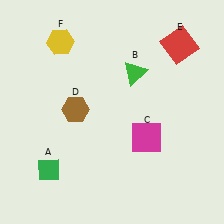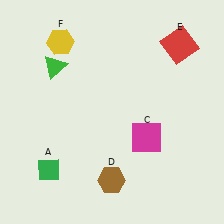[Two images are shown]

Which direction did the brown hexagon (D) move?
The brown hexagon (D) moved down.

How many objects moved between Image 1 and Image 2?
2 objects moved between the two images.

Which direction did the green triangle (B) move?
The green triangle (B) moved left.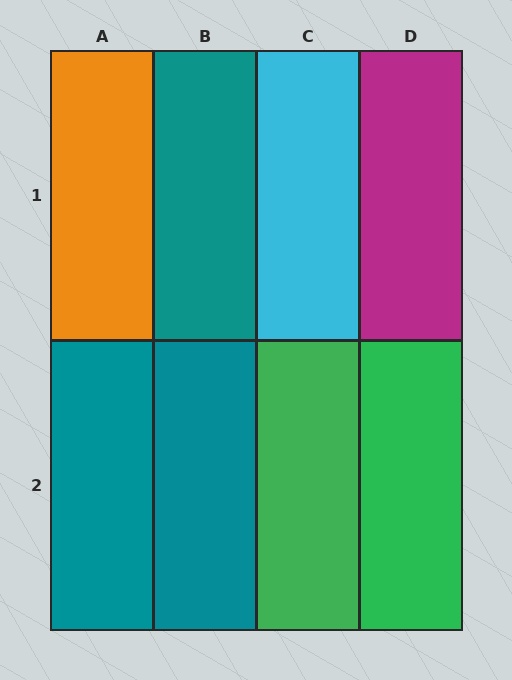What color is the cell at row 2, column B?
Teal.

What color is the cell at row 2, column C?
Green.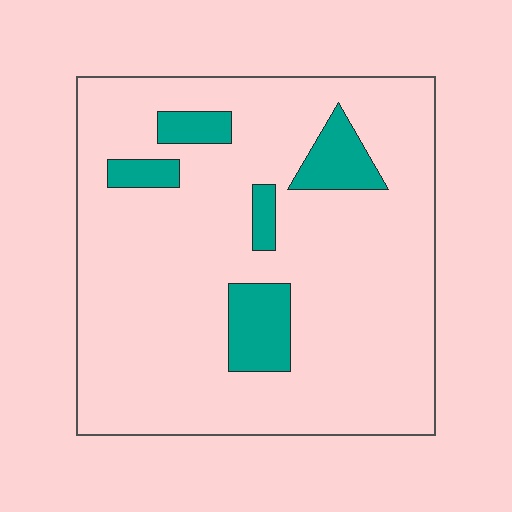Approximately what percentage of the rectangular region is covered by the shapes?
Approximately 15%.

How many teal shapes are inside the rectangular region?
5.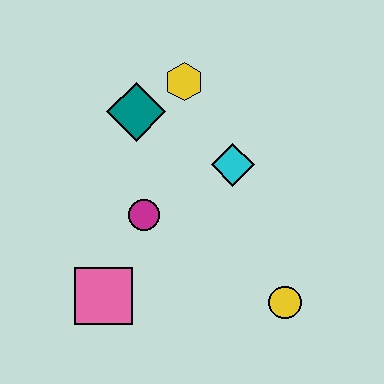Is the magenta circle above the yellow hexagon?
No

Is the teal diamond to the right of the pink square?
Yes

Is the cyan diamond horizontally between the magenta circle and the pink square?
No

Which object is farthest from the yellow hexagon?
The yellow circle is farthest from the yellow hexagon.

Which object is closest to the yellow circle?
The cyan diamond is closest to the yellow circle.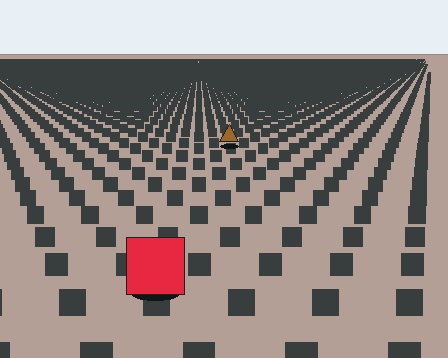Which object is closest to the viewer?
The red square is closest. The texture marks near it are larger and more spread out.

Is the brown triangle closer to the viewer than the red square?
No. The red square is closer — you can tell from the texture gradient: the ground texture is coarser near it.